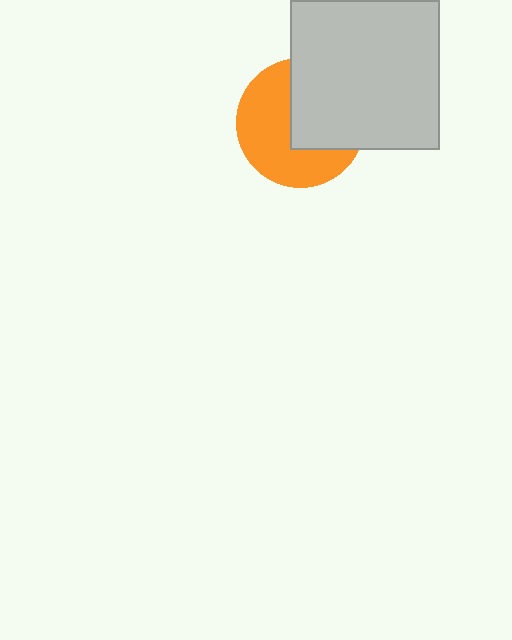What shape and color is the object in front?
The object in front is a light gray square.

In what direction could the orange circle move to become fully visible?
The orange circle could move left. That would shift it out from behind the light gray square entirely.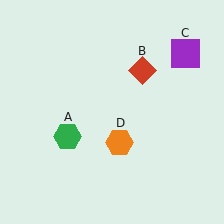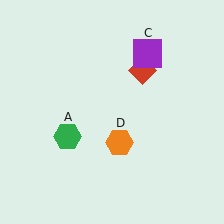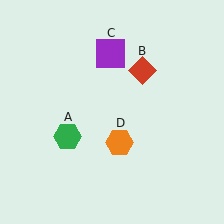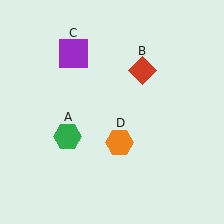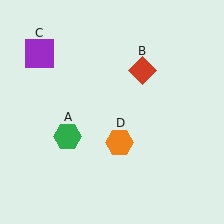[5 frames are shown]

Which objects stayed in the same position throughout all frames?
Green hexagon (object A) and red diamond (object B) and orange hexagon (object D) remained stationary.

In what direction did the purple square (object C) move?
The purple square (object C) moved left.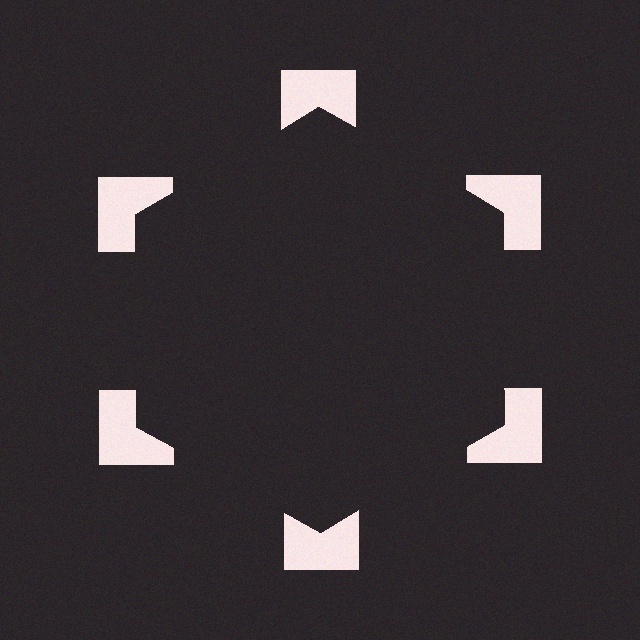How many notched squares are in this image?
There are 6 — one at each vertex of the illusory hexagon.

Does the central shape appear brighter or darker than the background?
It typically appears slightly darker than the background, even though no actual brightness change is drawn.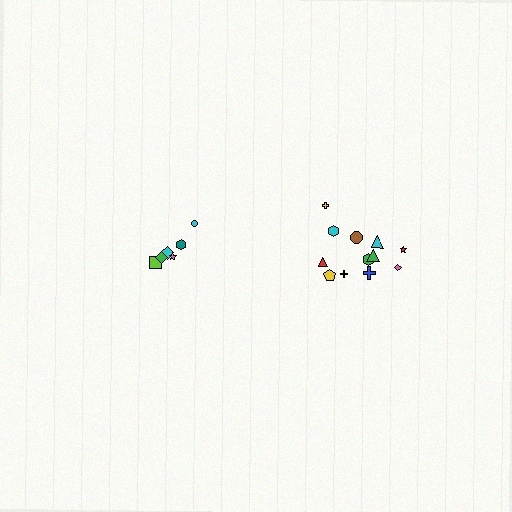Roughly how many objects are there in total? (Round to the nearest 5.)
Roughly 20 objects in total.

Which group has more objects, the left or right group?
The right group.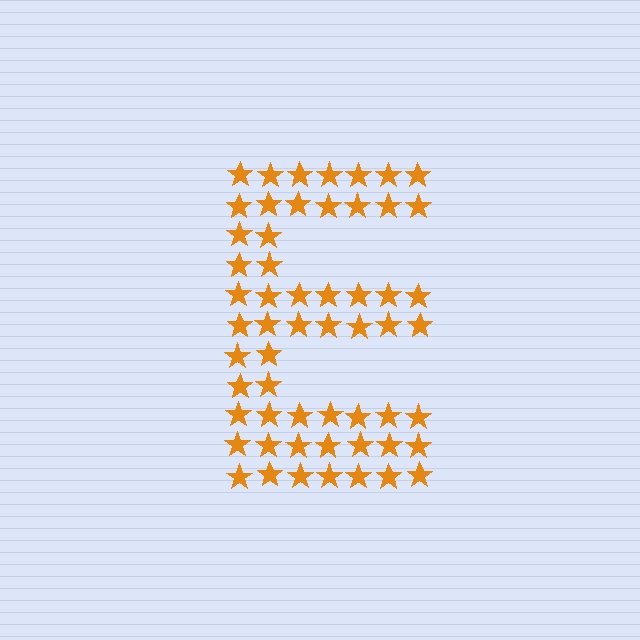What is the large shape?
The large shape is the letter E.